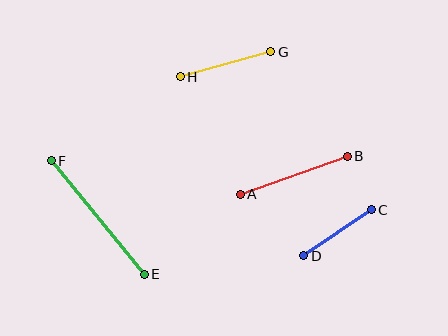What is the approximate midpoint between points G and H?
The midpoint is at approximately (226, 64) pixels.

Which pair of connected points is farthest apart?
Points E and F are farthest apart.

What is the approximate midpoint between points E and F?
The midpoint is at approximately (98, 218) pixels.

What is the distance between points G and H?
The distance is approximately 94 pixels.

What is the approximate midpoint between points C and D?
The midpoint is at approximately (337, 233) pixels.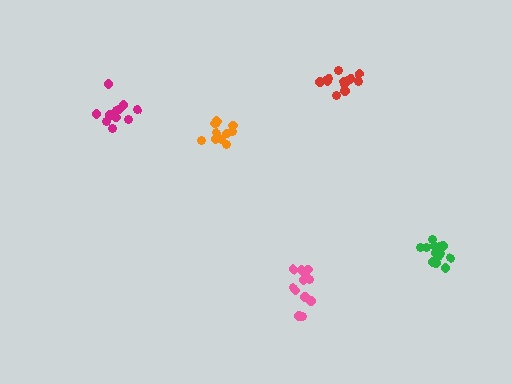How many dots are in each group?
Group 1: 12 dots, Group 2: 12 dots, Group 3: 10 dots, Group 4: 15 dots, Group 5: 14 dots (63 total).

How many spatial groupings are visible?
There are 5 spatial groupings.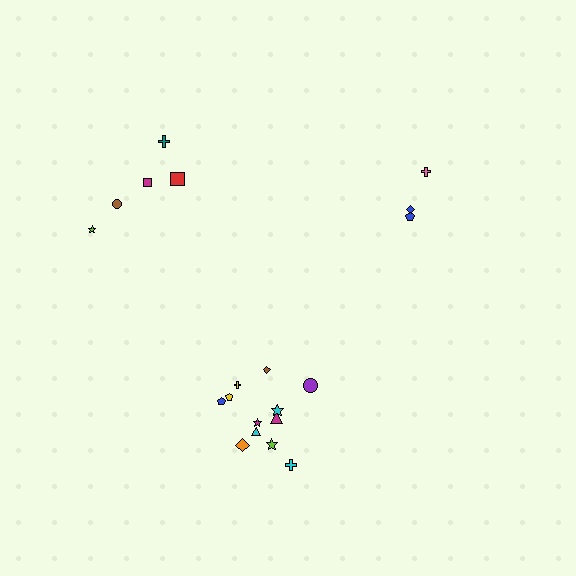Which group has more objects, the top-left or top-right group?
The top-left group.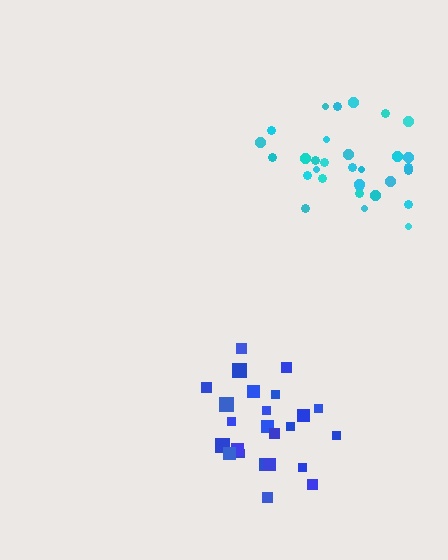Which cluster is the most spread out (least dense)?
Blue.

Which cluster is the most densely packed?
Cyan.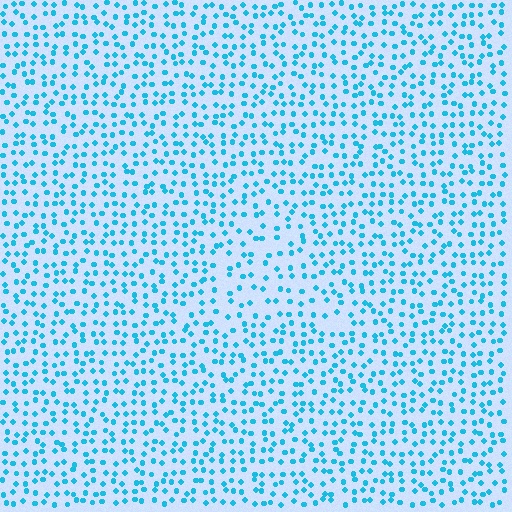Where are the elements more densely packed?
The elements are more densely packed outside the triangle boundary.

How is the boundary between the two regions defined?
The boundary is defined by a change in element density (approximately 1.5x ratio). All elements are the same color, size, and shape.